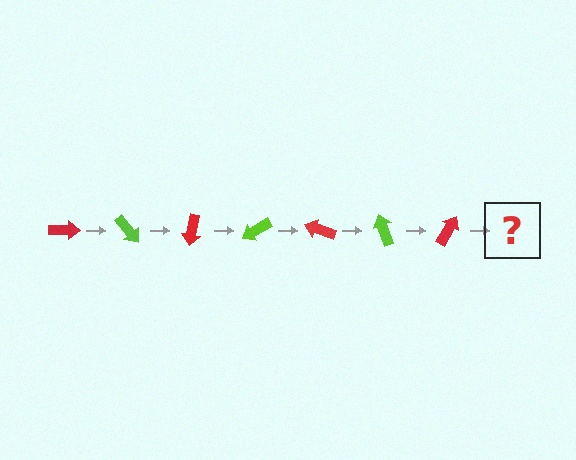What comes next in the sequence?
The next element should be a lime arrow, rotated 350 degrees from the start.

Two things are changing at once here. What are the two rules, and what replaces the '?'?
The two rules are that it rotates 50 degrees each step and the color cycles through red and lime. The '?' should be a lime arrow, rotated 350 degrees from the start.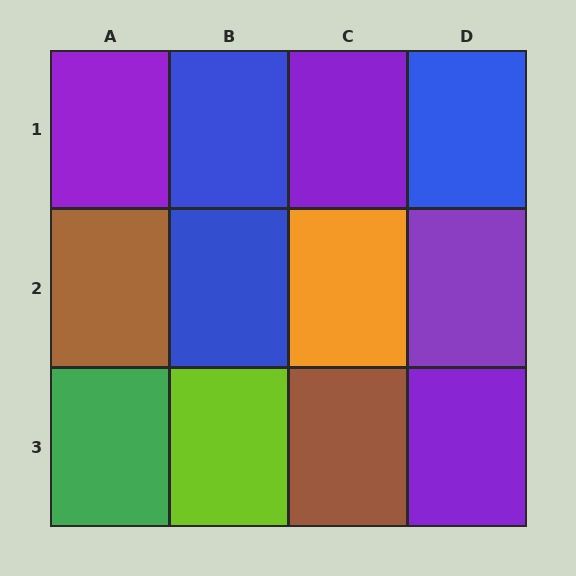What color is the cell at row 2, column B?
Blue.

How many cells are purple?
4 cells are purple.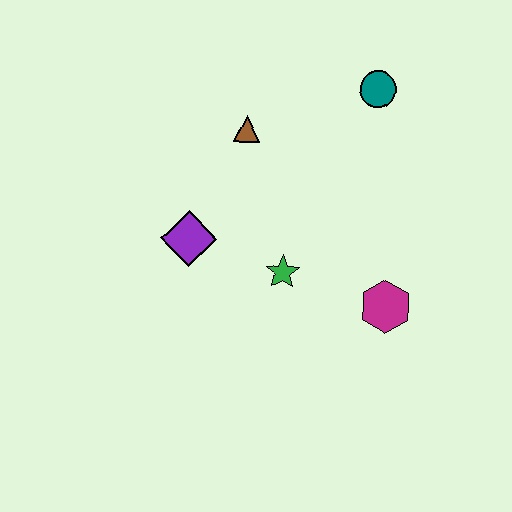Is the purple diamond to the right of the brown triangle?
No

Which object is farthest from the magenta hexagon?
The brown triangle is farthest from the magenta hexagon.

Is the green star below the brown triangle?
Yes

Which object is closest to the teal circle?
The brown triangle is closest to the teal circle.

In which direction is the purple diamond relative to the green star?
The purple diamond is to the left of the green star.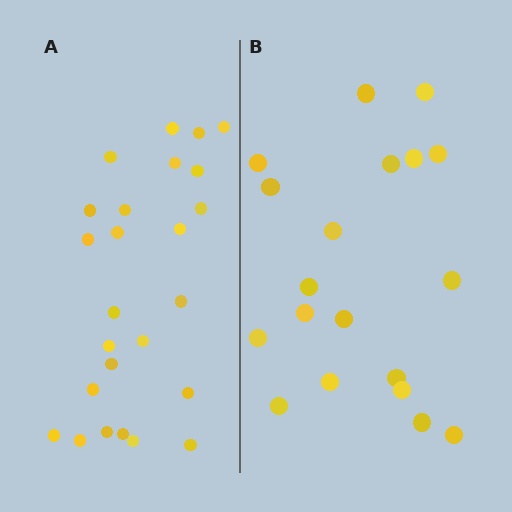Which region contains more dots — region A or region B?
Region A (the left region) has more dots.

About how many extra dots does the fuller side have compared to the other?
Region A has about 6 more dots than region B.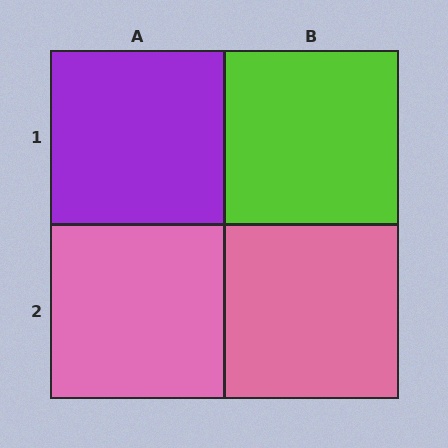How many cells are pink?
2 cells are pink.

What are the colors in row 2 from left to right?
Pink, pink.